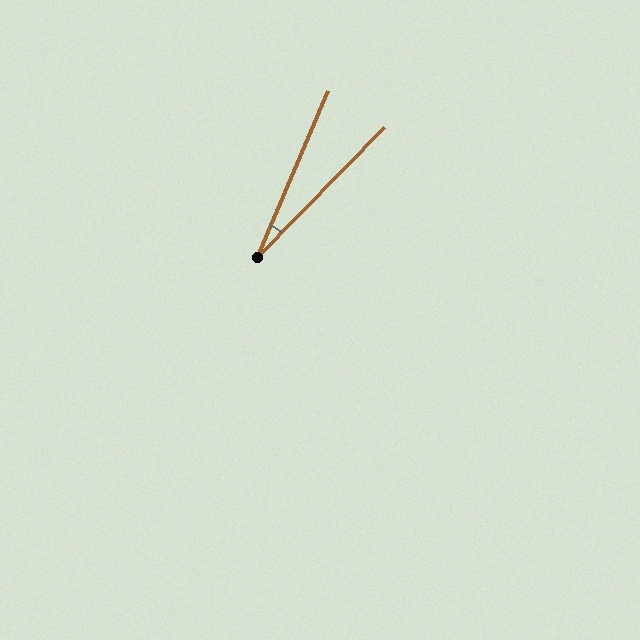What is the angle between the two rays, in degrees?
Approximately 21 degrees.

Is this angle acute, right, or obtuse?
It is acute.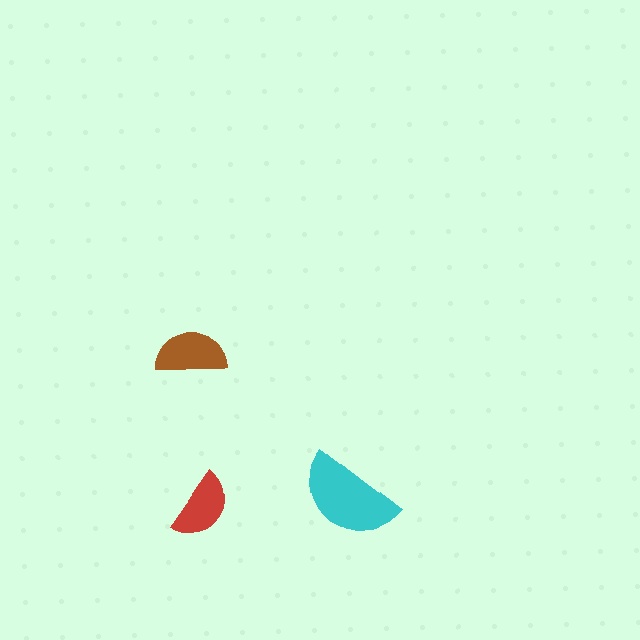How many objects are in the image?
There are 3 objects in the image.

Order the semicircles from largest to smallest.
the cyan one, the brown one, the red one.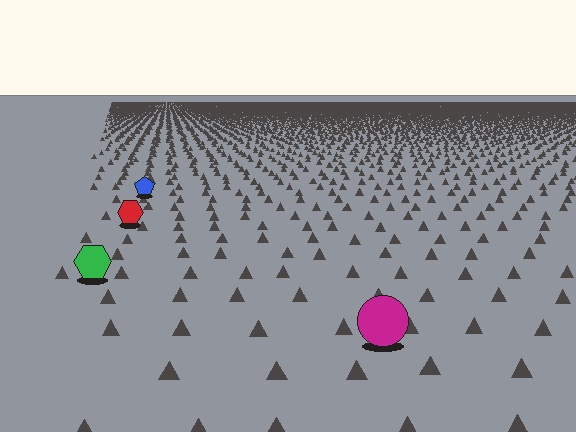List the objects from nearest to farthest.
From nearest to farthest: the magenta circle, the green hexagon, the red hexagon, the blue pentagon.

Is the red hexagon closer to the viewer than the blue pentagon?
Yes. The red hexagon is closer — you can tell from the texture gradient: the ground texture is coarser near it.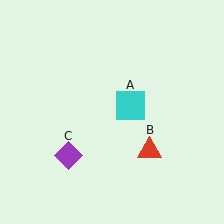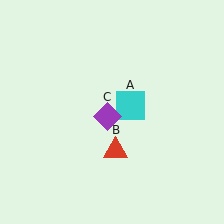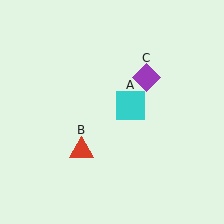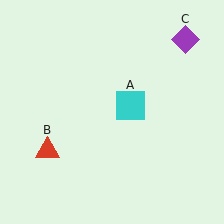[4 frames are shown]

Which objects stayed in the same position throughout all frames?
Cyan square (object A) remained stationary.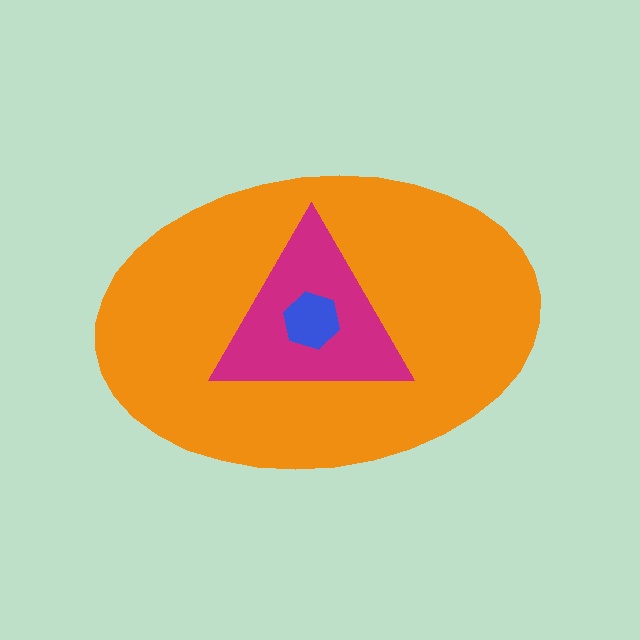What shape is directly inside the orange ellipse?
The magenta triangle.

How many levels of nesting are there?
3.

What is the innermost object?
The blue hexagon.